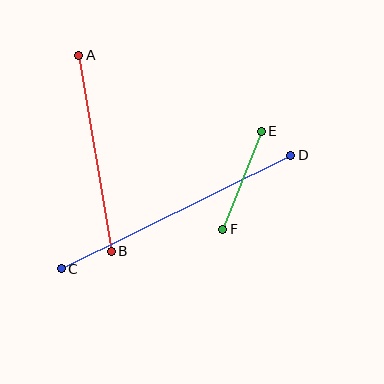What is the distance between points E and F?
The distance is approximately 105 pixels.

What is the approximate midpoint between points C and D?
The midpoint is at approximately (176, 212) pixels.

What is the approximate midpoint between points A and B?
The midpoint is at approximately (95, 153) pixels.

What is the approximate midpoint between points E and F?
The midpoint is at approximately (242, 180) pixels.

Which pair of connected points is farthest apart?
Points C and D are farthest apart.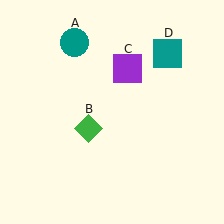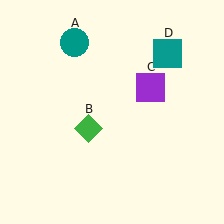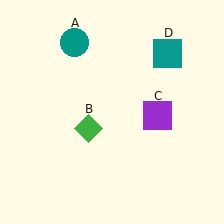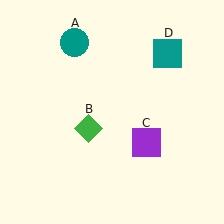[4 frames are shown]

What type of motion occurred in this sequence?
The purple square (object C) rotated clockwise around the center of the scene.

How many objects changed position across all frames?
1 object changed position: purple square (object C).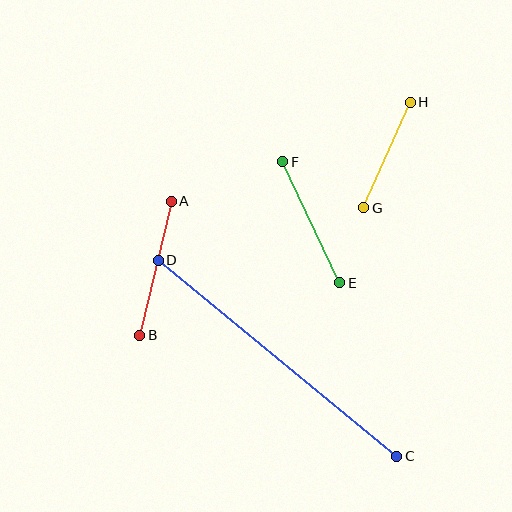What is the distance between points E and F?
The distance is approximately 134 pixels.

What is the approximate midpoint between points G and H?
The midpoint is at approximately (387, 155) pixels.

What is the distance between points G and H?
The distance is approximately 115 pixels.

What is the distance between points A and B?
The distance is approximately 137 pixels.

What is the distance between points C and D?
The distance is approximately 309 pixels.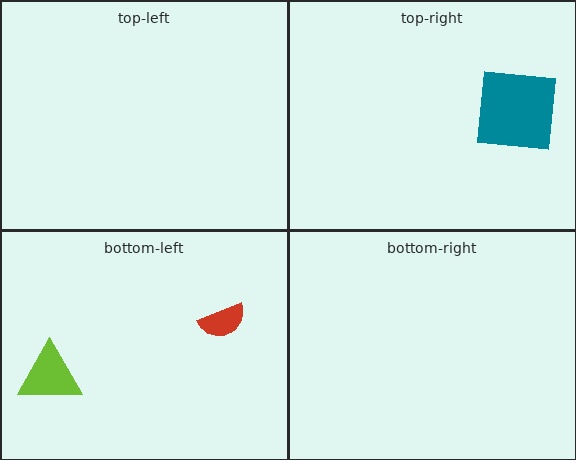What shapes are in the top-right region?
The teal square.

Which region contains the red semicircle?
The bottom-left region.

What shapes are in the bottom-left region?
The lime triangle, the red semicircle.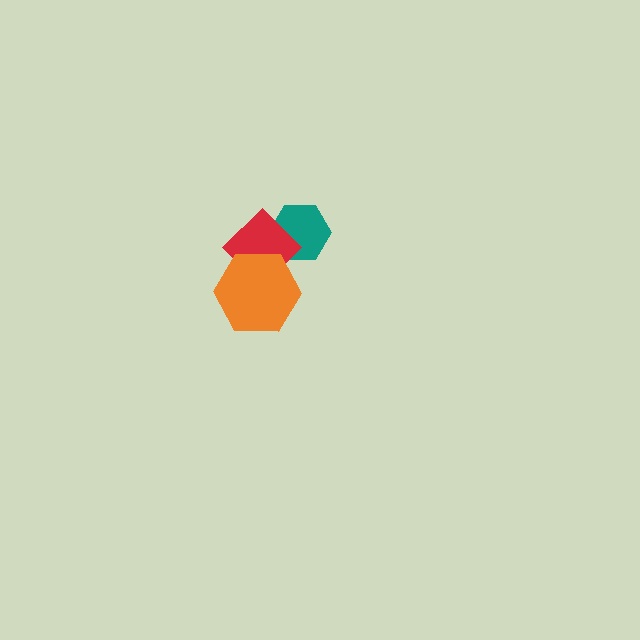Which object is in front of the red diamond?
The orange hexagon is in front of the red diamond.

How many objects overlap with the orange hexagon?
1 object overlaps with the orange hexagon.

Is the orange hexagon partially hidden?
No, no other shape covers it.